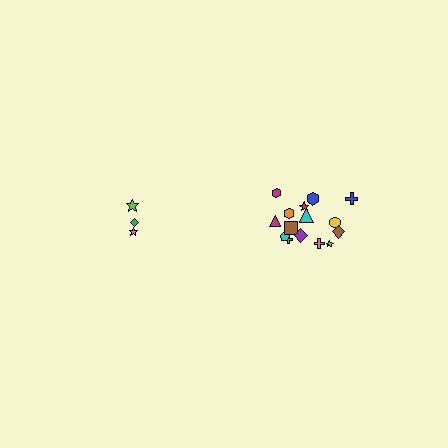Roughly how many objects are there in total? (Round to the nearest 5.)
Roughly 20 objects in total.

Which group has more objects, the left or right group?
The right group.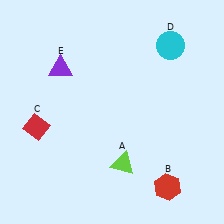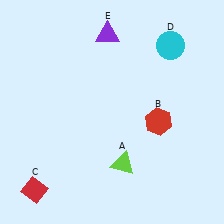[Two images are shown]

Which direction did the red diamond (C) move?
The red diamond (C) moved down.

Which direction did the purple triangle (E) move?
The purple triangle (E) moved right.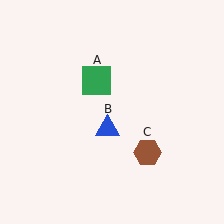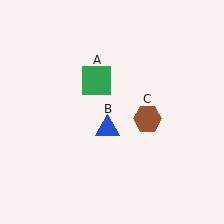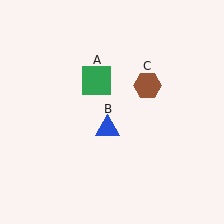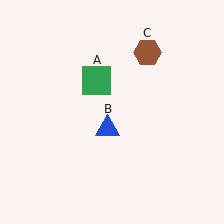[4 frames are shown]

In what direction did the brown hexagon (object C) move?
The brown hexagon (object C) moved up.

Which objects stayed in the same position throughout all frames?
Green square (object A) and blue triangle (object B) remained stationary.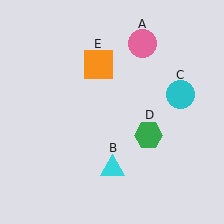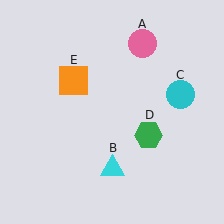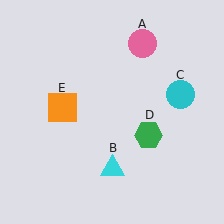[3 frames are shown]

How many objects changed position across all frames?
1 object changed position: orange square (object E).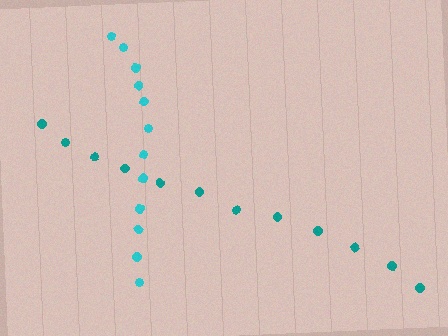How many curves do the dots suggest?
There are 2 distinct paths.